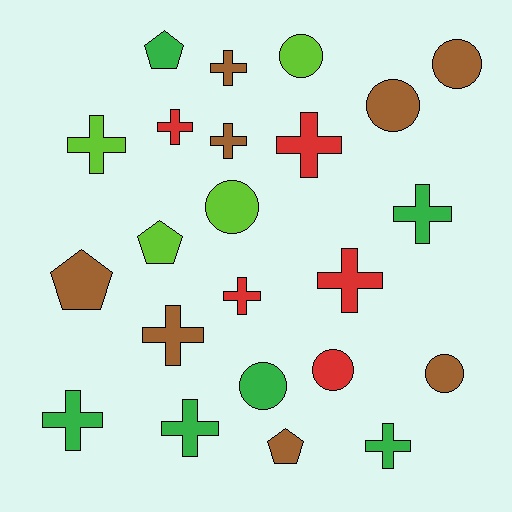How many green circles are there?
There is 1 green circle.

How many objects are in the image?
There are 23 objects.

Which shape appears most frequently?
Cross, with 12 objects.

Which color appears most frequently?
Brown, with 8 objects.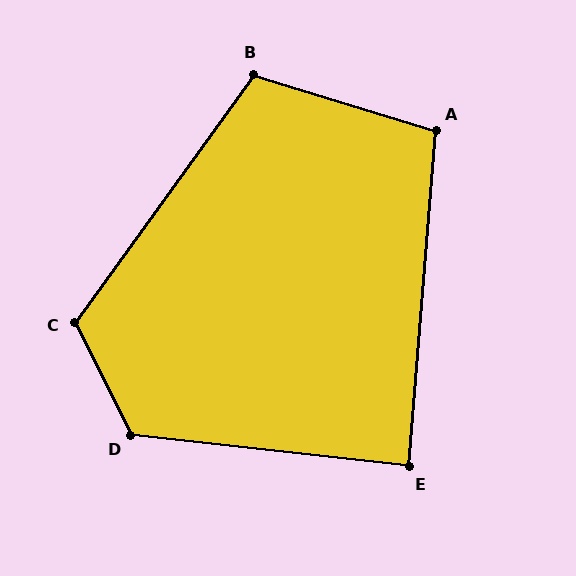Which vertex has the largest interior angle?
D, at approximately 123 degrees.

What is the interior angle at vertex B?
Approximately 109 degrees (obtuse).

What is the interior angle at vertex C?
Approximately 118 degrees (obtuse).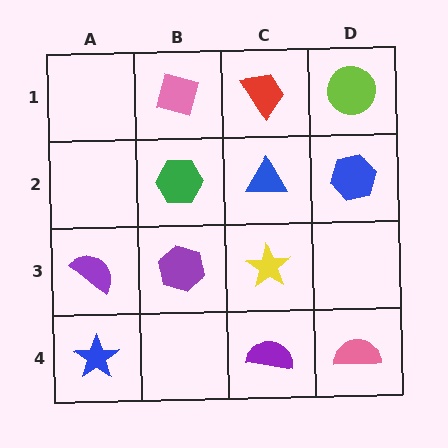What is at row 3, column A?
A purple semicircle.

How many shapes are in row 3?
3 shapes.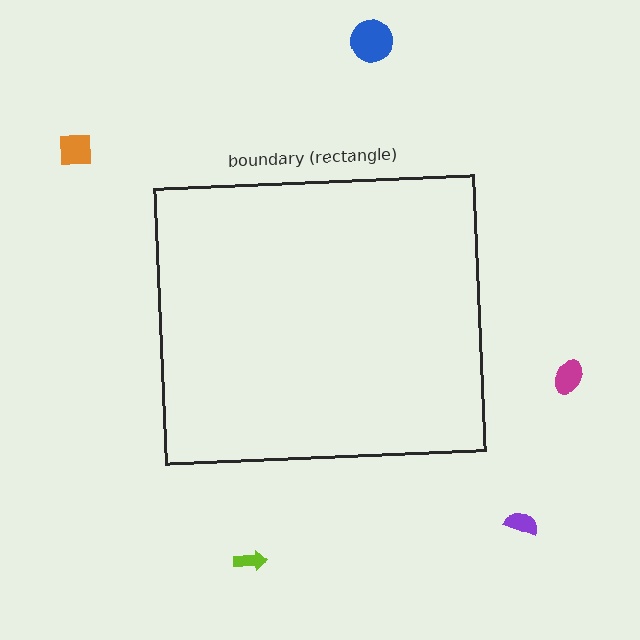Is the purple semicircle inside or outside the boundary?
Outside.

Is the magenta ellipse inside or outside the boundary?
Outside.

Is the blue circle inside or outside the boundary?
Outside.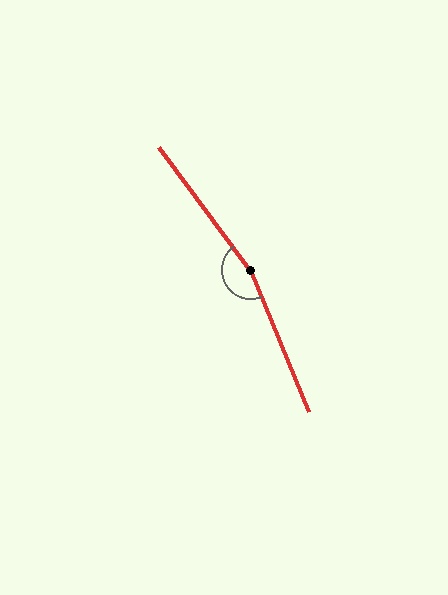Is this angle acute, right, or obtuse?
It is obtuse.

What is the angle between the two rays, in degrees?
Approximately 166 degrees.